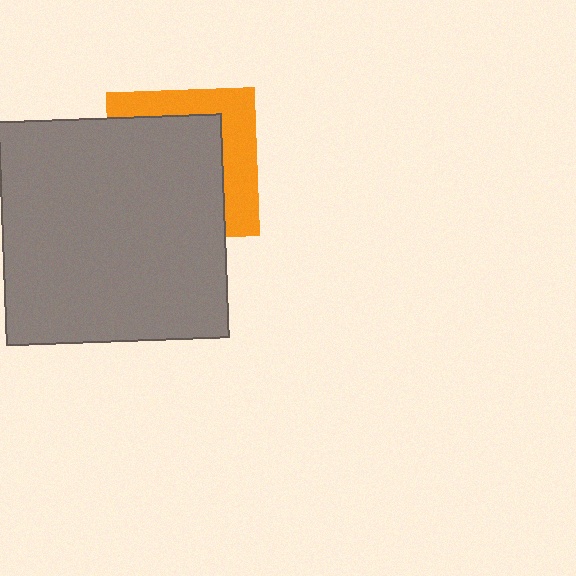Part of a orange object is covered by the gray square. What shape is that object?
It is a square.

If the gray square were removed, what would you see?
You would see the complete orange square.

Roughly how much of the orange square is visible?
A small part of it is visible (roughly 36%).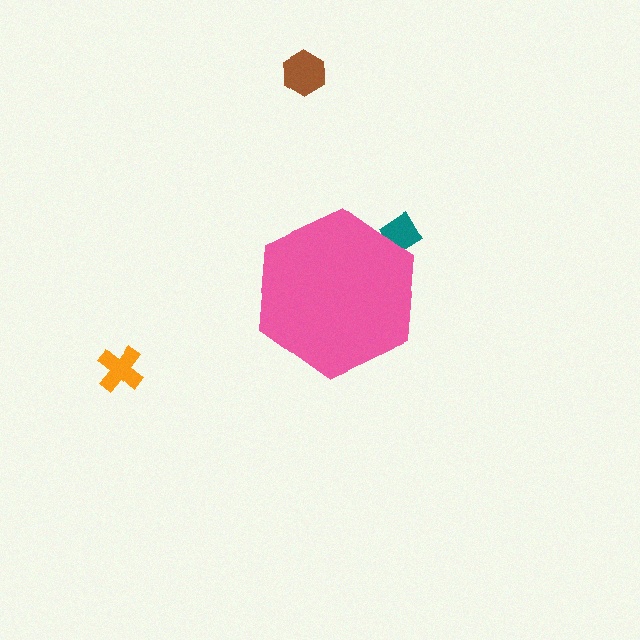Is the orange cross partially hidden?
No, the orange cross is fully visible.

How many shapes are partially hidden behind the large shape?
1 shape is partially hidden.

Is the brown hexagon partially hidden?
No, the brown hexagon is fully visible.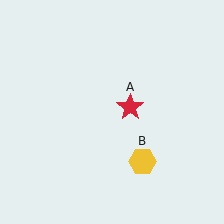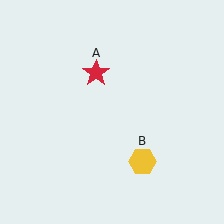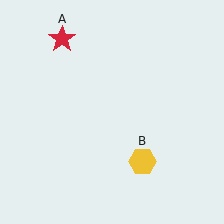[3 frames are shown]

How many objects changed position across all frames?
1 object changed position: red star (object A).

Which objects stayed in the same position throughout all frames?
Yellow hexagon (object B) remained stationary.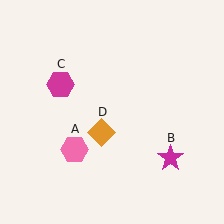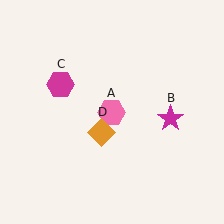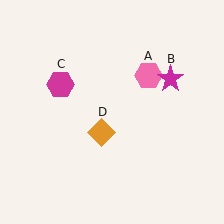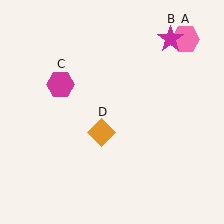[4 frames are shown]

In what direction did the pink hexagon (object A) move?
The pink hexagon (object A) moved up and to the right.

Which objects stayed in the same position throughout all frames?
Magenta hexagon (object C) and orange diamond (object D) remained stationary.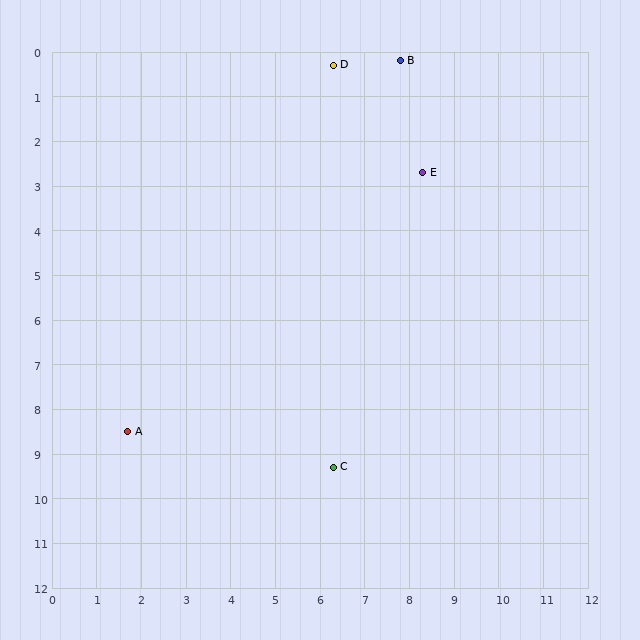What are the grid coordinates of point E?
Point E is at approximately (8.3, 2.7).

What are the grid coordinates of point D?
Point D is at approximately (6.3, 0.3).